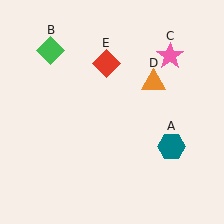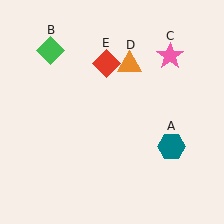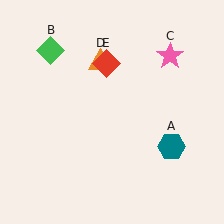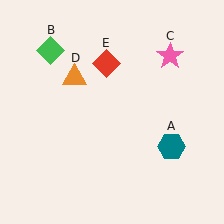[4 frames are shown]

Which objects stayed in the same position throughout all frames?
Teal hexagon (object A) and green diamond (object B) and pink star (object C) and red diamond (object E) remained stationary.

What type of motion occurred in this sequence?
The orange triangle (object D) rotated counterclockwise around the center of the scene.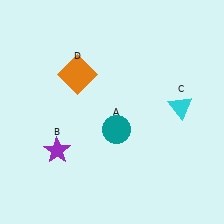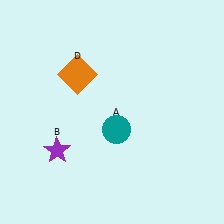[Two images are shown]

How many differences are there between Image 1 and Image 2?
There is 1 difference between the two images.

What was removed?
The cyan triangle (C) was removed in Image 2.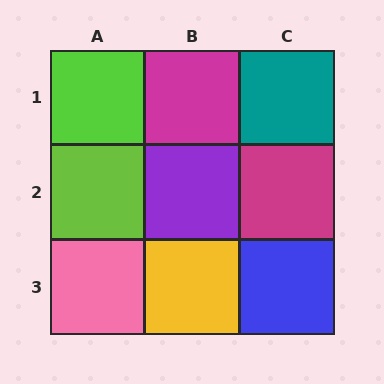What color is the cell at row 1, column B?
Magenta.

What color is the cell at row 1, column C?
Teal.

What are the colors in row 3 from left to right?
Pink, yellow, blue.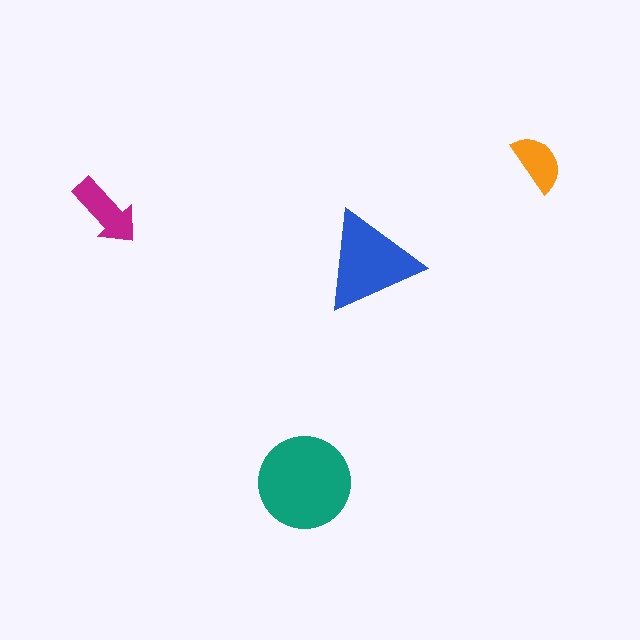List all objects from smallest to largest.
The orange semicircle, the magenta arrow, the blue triangle, the teal circle.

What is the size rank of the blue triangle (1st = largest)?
2nd.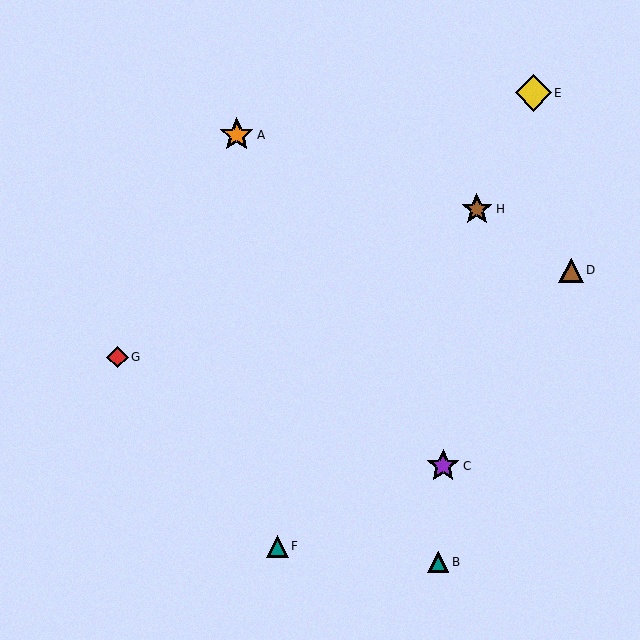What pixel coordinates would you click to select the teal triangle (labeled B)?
Click at (438, 562) to select the teal triangle B.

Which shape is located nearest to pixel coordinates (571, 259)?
The brown triangle (labeled D) at (571, 270) is nearest to that location.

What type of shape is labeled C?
Shape C is a purple star.